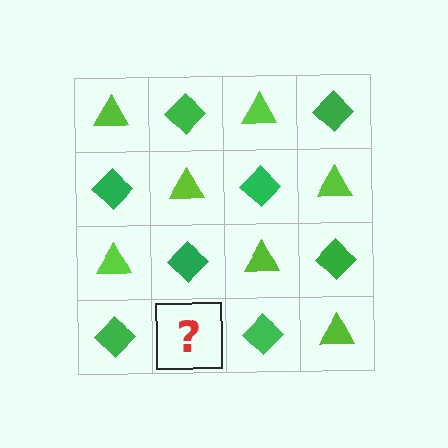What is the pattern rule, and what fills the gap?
The rule is that it alternates lime triangle and green diamond in a checkerboard pattern. The gap should be filled with a lime triangle.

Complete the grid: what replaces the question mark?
The question mark should be replaced with a lime triangle.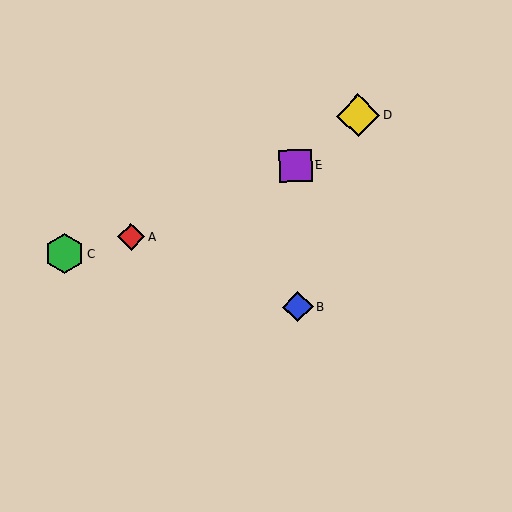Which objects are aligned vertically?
Objects B, E are aligned vertically.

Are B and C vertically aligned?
No, B is at x≈298 and C is at x≈64.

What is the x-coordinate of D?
Object D is at x≈358.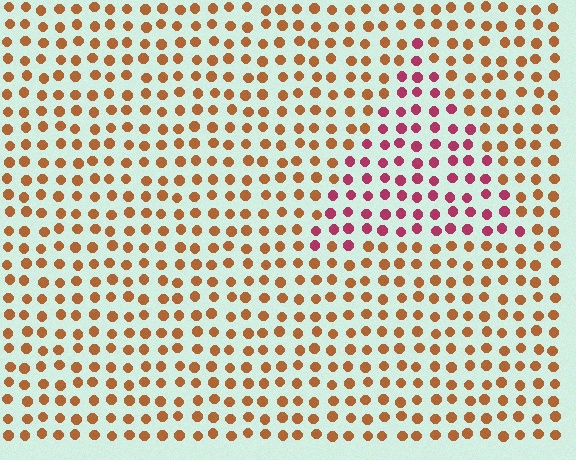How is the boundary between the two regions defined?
The boundary is defined purely by a slight shift in hue (about 47 degrees). Spacing, size, and orientation are identical on both sides.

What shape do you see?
I see a triangle.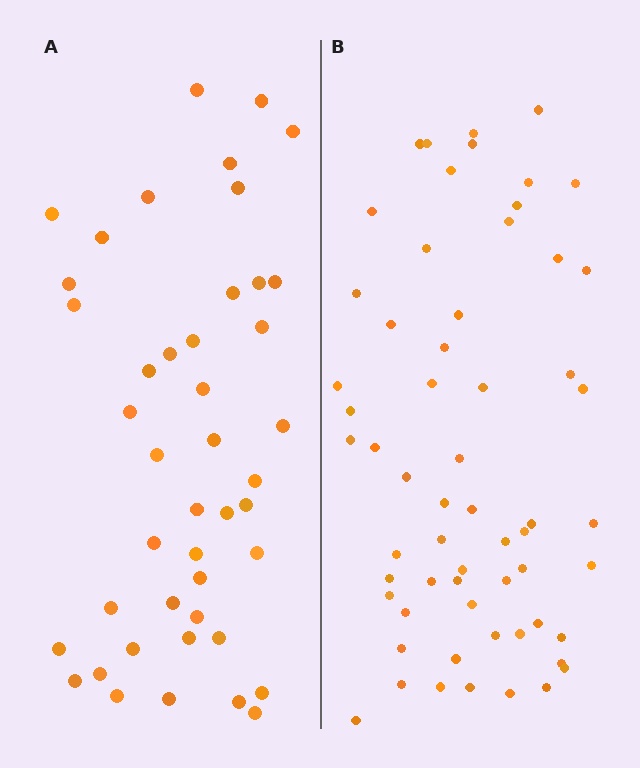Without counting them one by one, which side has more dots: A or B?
Region B (the right region) has more dots.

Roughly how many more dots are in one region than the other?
Region B has approximately 15 more dots than region A.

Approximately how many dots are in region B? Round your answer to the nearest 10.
About 60 dots.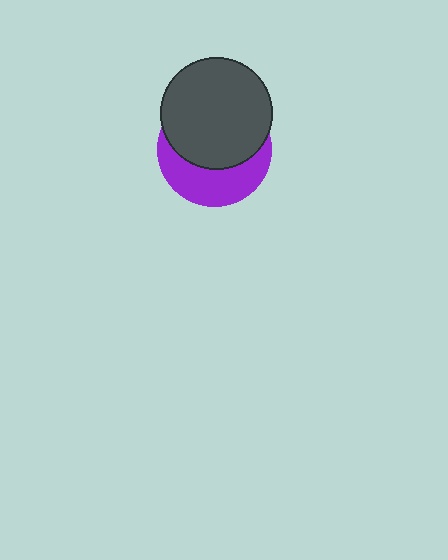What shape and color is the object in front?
The object in front is a dark gray circle.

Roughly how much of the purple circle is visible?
A small part of it is visible (roughly 41%).